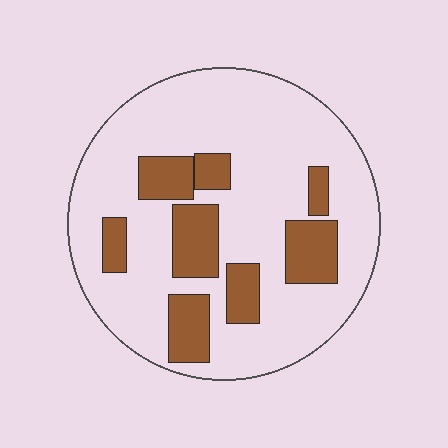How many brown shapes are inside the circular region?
8.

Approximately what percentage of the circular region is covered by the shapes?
Approximately 25%.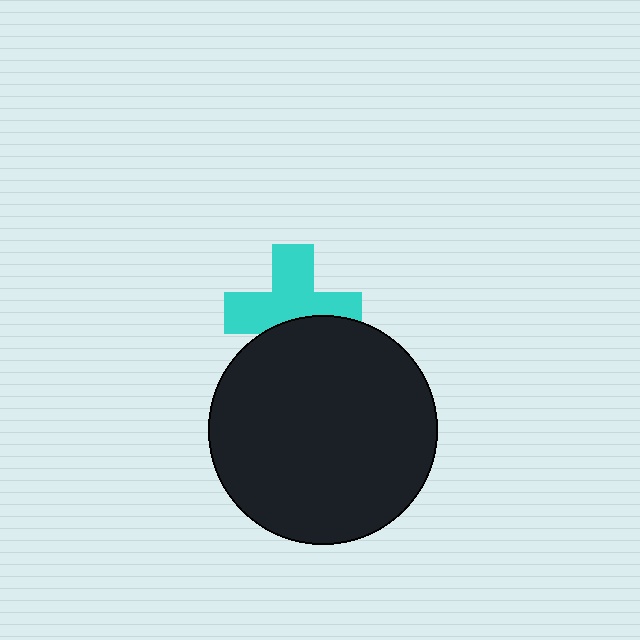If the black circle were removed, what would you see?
You would see the complete cyan cross.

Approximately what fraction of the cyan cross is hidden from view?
Roughly 35% of the cyan cross is hidden behind the black circle.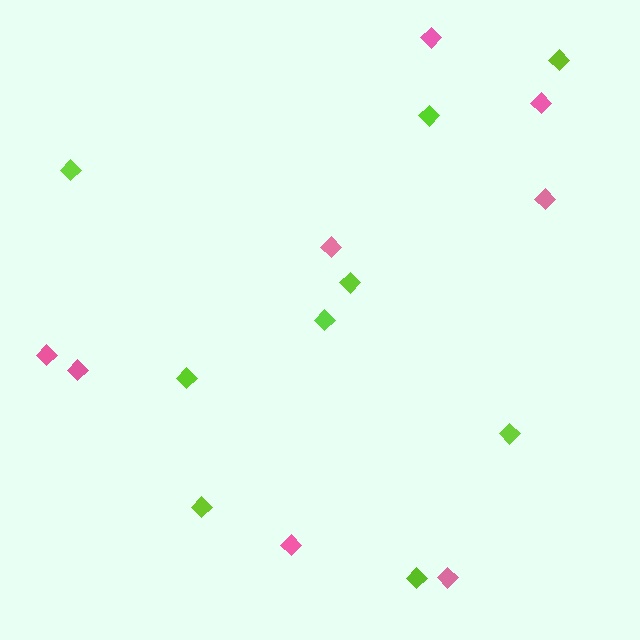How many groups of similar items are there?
There are 2 groups: one group of pink diamonds (8) and one group of lime diamonds (9).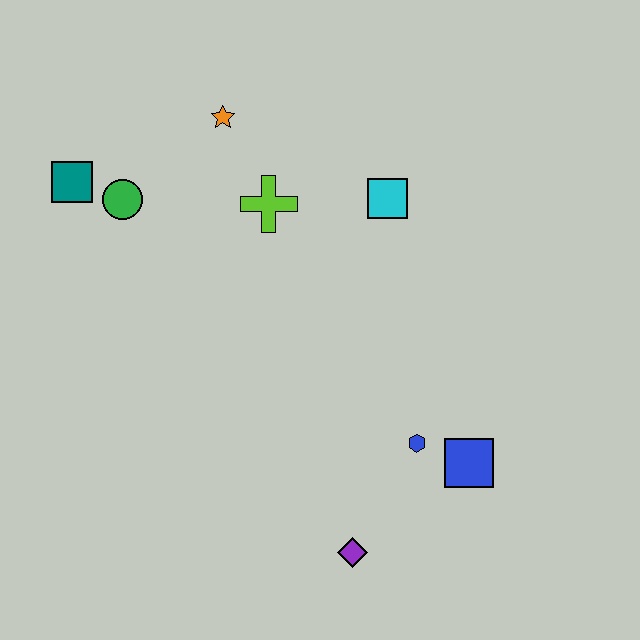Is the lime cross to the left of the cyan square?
Yes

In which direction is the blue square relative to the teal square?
The blue square is to the right of the teal square.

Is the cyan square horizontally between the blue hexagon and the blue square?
No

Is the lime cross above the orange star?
No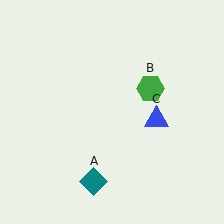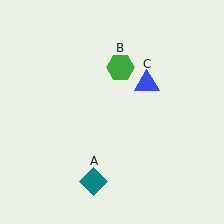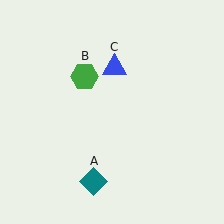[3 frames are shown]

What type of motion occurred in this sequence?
The green hexagon (object B), blue triangle (object C) rotated counterclockwise around the center of the scene.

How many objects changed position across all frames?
2 objects changed position: green hexagon (object B), blue triangle (object C).